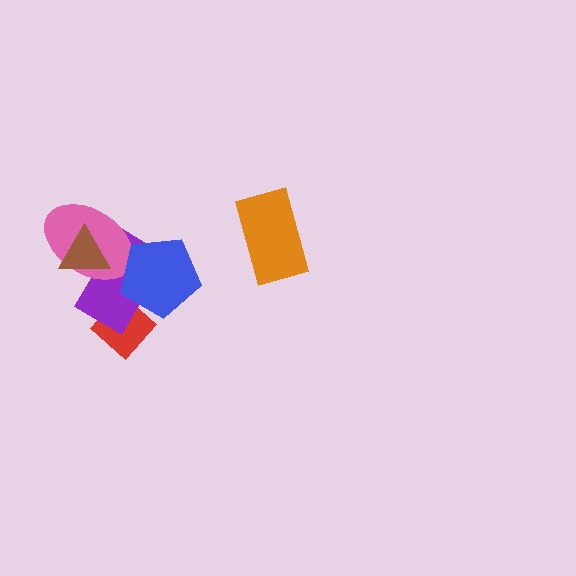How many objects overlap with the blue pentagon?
3 objects overlap with the blue pentagon.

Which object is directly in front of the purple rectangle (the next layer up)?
The pink ellipse is directly in front of the purple rectangle.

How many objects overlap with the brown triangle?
2 objects overlap with the brown triangle.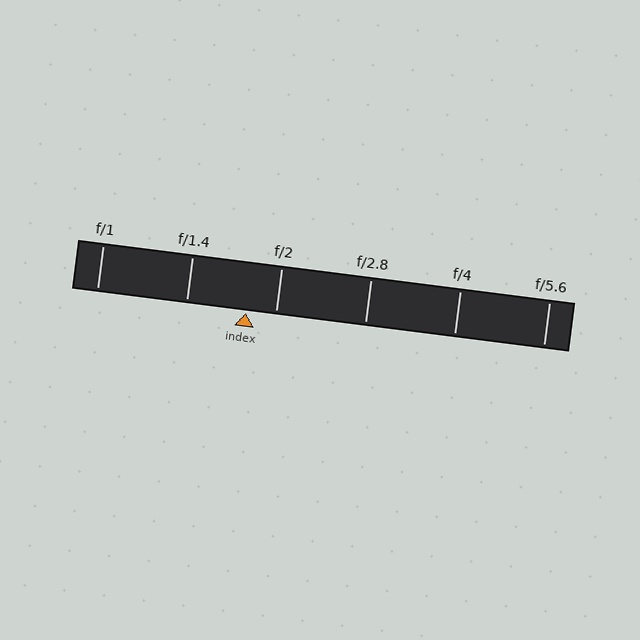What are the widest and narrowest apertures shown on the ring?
The widest aperture shown is f/1 and the narrowest is f/5.6.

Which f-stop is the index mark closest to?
The index mark is closest to f/2.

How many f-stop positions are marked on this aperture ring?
There are 6 f-stop positions marked.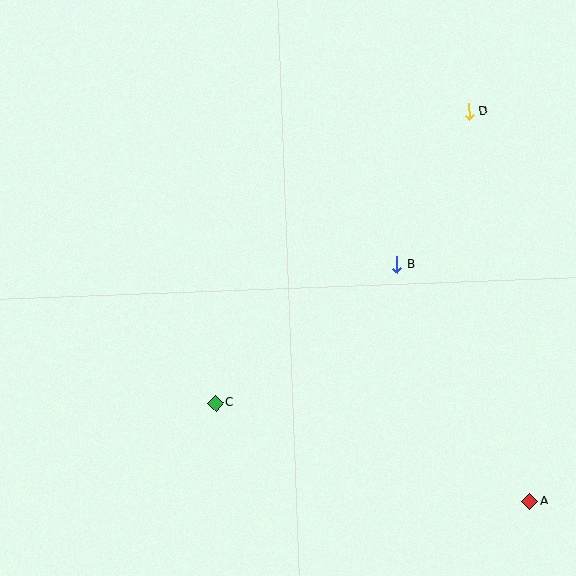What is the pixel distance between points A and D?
The distance between A and D is 395 pixels.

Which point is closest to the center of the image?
Point B at (397, 265) is closest to the center.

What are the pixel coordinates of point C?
Point C is at (216, 403).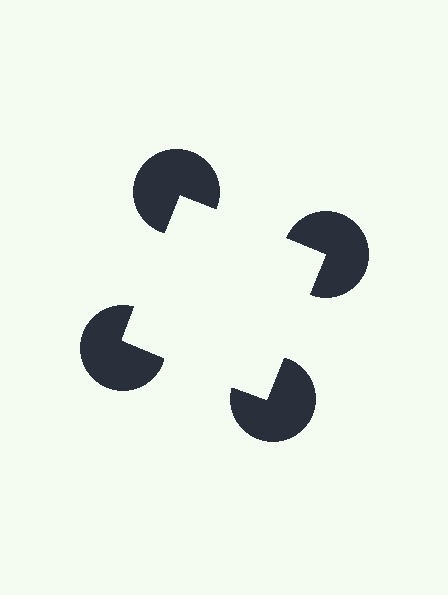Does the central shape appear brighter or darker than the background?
It typically appears slightly brighter than the background, even though no actual brightness change is drawn.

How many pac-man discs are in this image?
There are 4 — one at each vertex of the illusory square.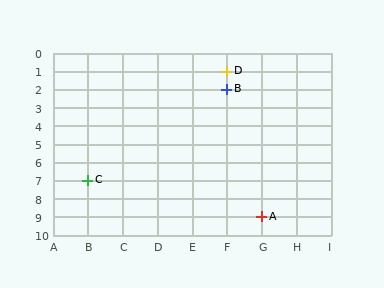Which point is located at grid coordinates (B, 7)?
Point C is at (B, 7).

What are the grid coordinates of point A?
Point A is at grid coordinates (G, 9).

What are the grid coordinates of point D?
Point D is at grid coordinates (F, 1).